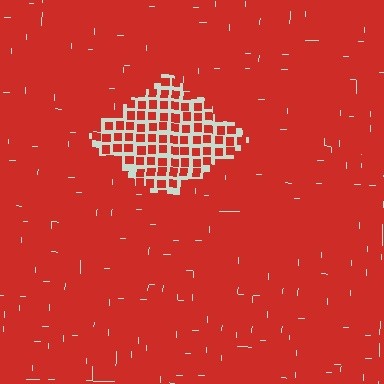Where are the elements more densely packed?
The elements are more densely packed outside the diamond boundary.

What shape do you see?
I see a diamond.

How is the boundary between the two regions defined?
The boundary is defined by a change in element density (approximately 2.2x ratio). All elements are the same color, size, and shape.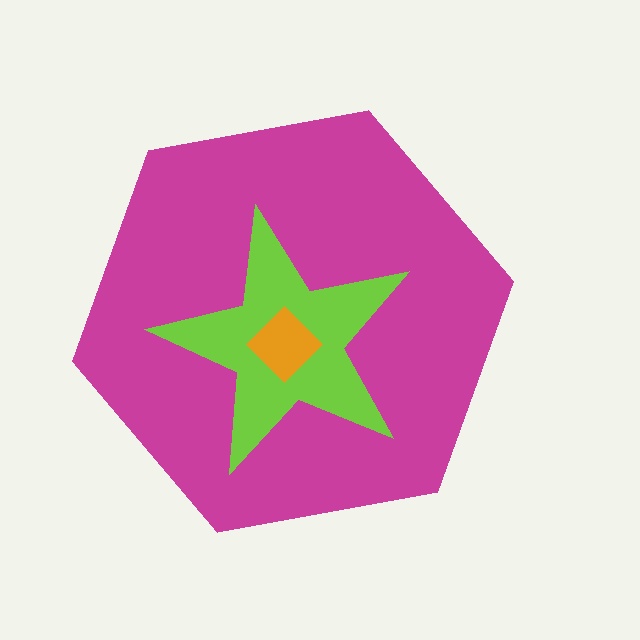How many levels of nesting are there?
3.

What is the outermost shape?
The magenta hexagon.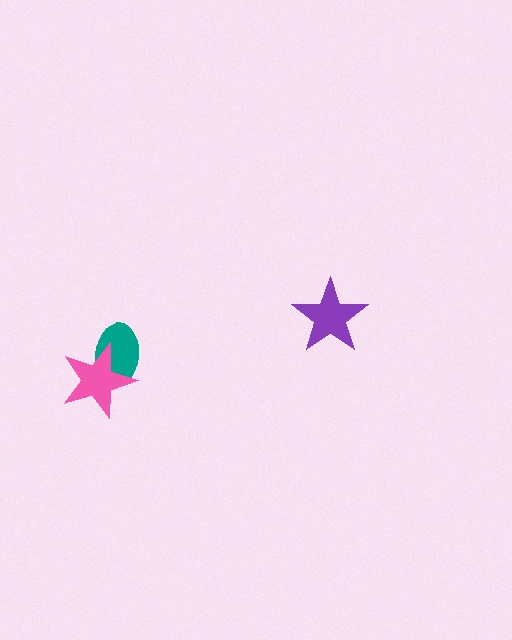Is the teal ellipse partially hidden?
Yes, it is partially covered by another shape.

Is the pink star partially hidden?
No, no other shape covers it.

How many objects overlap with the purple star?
0 objects overlap with the purple star.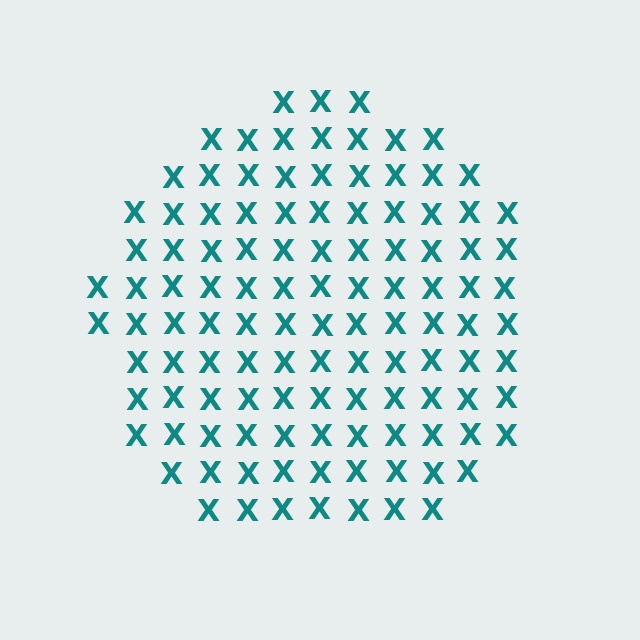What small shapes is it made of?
It is made of small letter X's.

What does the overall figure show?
The overall figure shows a circle.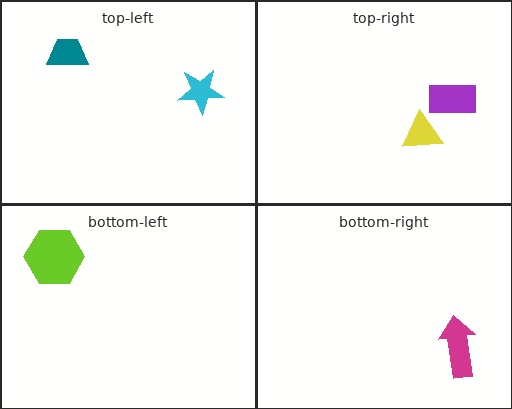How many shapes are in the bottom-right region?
1.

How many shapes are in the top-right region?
2.